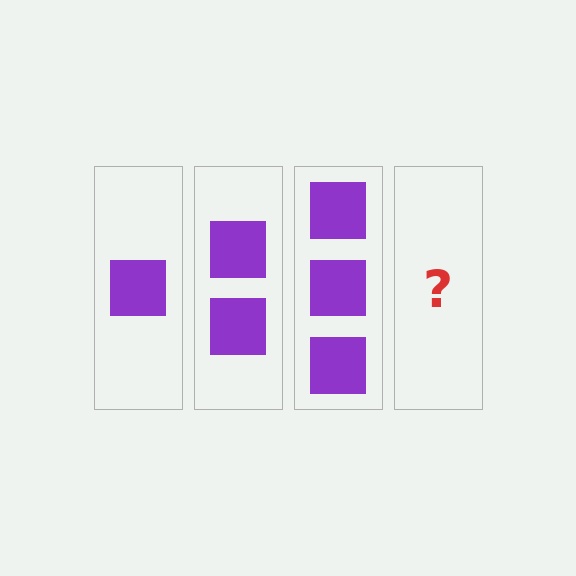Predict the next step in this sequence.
The next step is 4 squares.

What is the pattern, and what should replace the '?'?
The pattern is that each step adds one more square. The '?' should be 4 squares.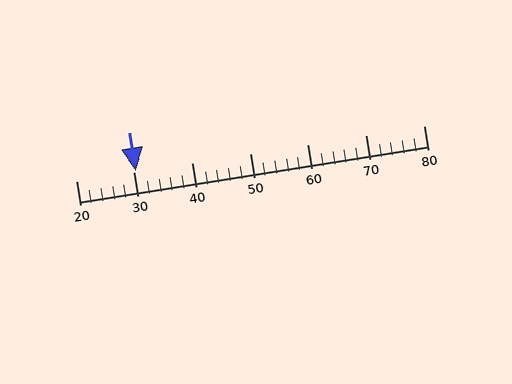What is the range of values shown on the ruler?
The ruler shows values from 20 to 80.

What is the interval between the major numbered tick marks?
The major tick marks are spaced 10 units apart.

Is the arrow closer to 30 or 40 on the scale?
The arrow is closer to 30.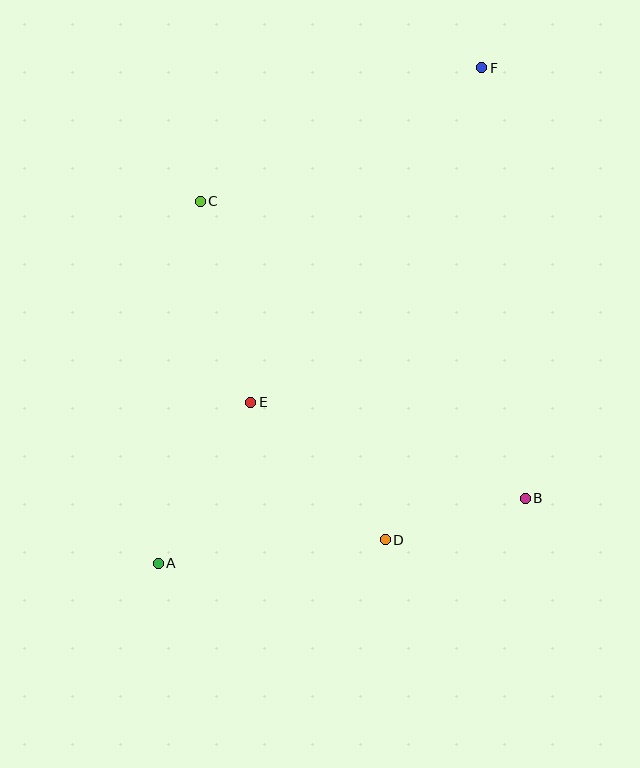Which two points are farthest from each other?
Points A and F are farthest from each other.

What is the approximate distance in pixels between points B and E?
The distance between B and E is approximately 291 pixels.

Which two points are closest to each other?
Points B and D are closest to each other.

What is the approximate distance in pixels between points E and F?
The distance between E and F is approximately 407 pixels.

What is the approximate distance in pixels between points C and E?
The distance between C and E is approximately 207 pixels.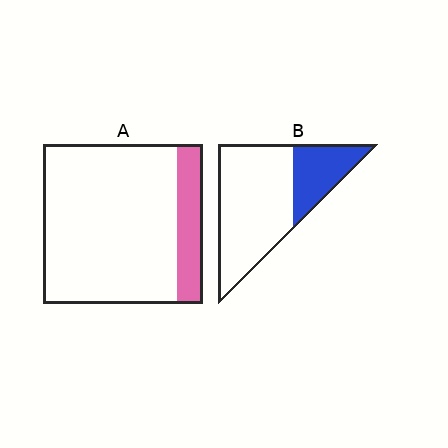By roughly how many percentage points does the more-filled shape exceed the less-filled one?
By roughly 10 percentage points (B over A).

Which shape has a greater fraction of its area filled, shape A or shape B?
Shape B.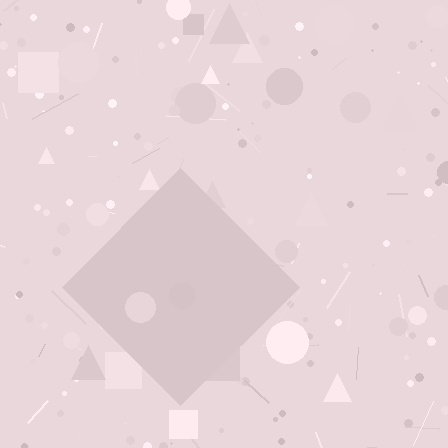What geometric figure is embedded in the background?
A diamond is embedded in the background.